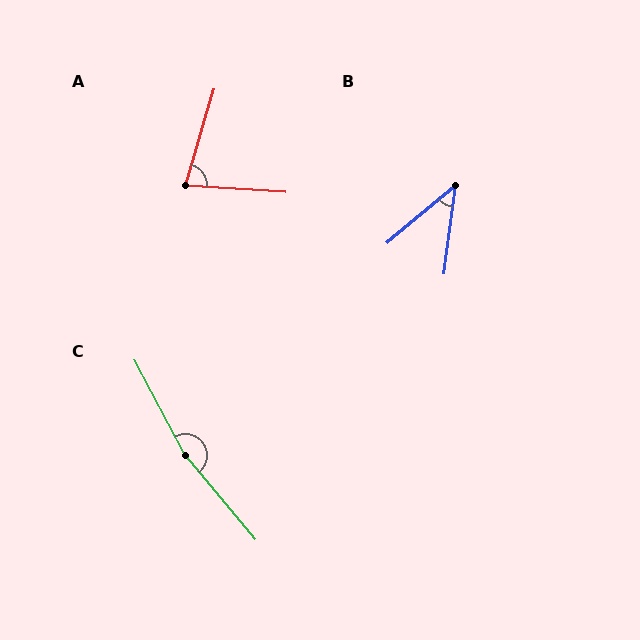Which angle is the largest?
C, at approximately 168 degrees.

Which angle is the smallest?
B, at approximately 42 degrees.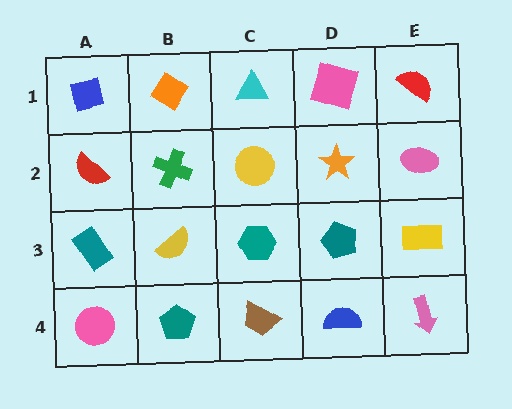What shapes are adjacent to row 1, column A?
A red semicircle (row 2, column A), an orange diamond (row 1, column B).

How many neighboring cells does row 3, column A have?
3.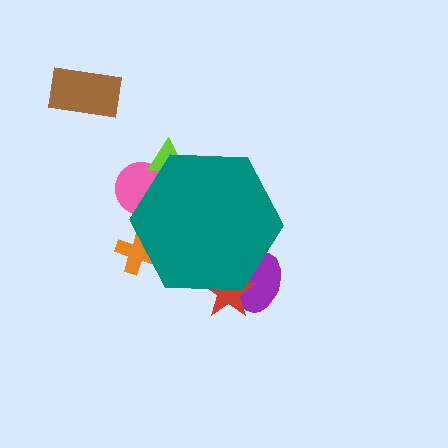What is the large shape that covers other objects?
A teal hexagon.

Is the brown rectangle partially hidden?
No, the brown rectangle is fully visible.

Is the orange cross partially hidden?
Yes, the orange cross is partially hidden behind the teal hexagon.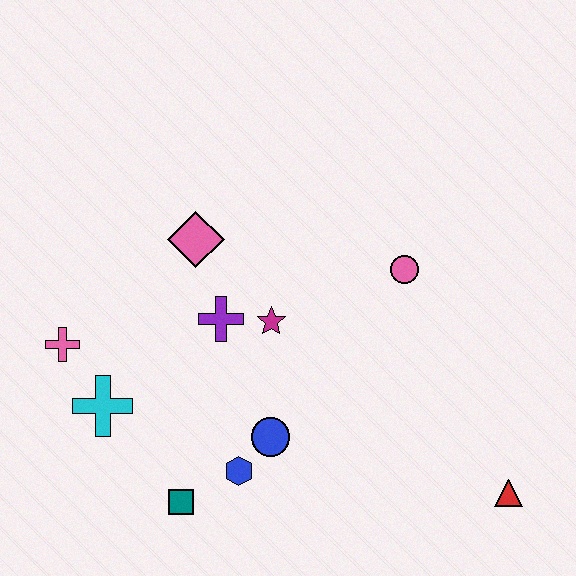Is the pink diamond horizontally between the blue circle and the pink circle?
No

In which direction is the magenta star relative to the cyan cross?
The magenta star is to the right of the cyan cross.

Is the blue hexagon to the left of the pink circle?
Yes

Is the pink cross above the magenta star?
No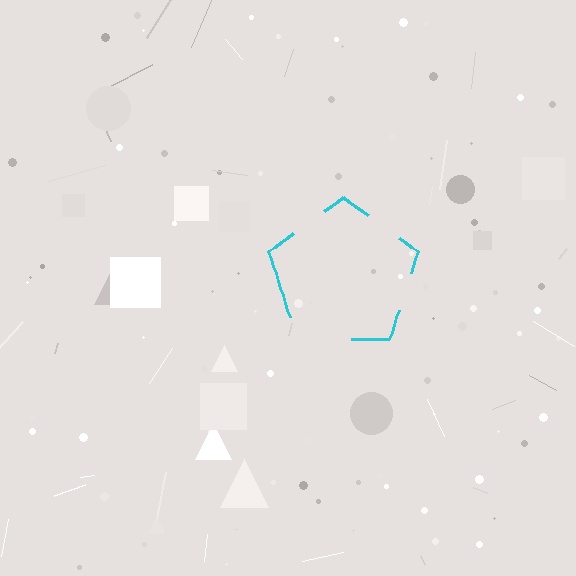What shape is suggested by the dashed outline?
The dashed outline suggests a pentagon.